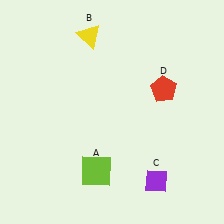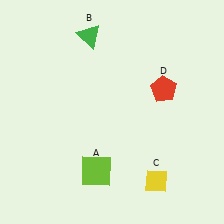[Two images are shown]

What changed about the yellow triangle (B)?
In Image 1, B is yellow. In Image 2, it changed to green.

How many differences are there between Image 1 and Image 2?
There are 2 differences between the two images.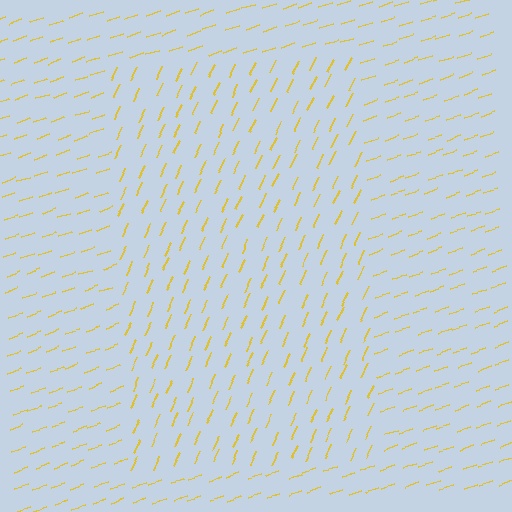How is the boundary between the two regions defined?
The boundary is defined purely by a change in line orientation (approximately 45 degrees difference). All lines are the same color and thickness.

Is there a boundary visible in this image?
Yes, there is a texture boundary formed by a change in line orientation.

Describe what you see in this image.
The image is filled with small yellow line segments. A rectangle region in the image has lines oriented differently from the surrounding lines, creating a visible texture boundary.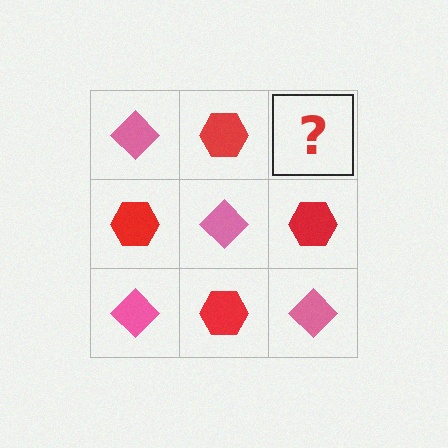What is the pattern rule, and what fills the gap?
The rule is that it alternates pink diamond and red hexagon in a checkerboard pattern. The gap should be filled with a pink diamond.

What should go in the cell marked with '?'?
The missing cell should contain a pink diamond.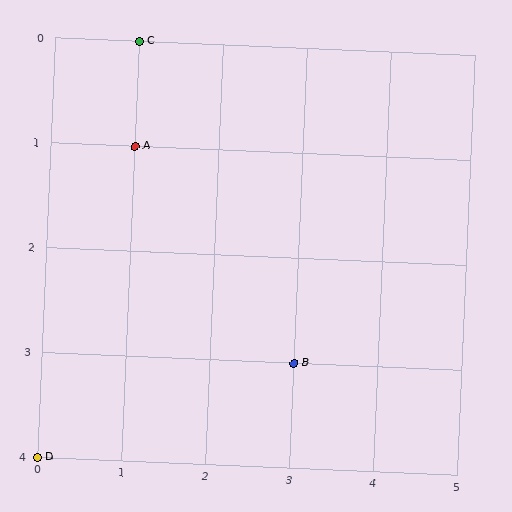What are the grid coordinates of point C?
Point C is at grid coordinates (1, 0).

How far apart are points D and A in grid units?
Points D and A are 1 column and 3 rows apart (about 3.2 grid units diagonally).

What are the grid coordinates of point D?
Point D is at grid coordinates (0, 4).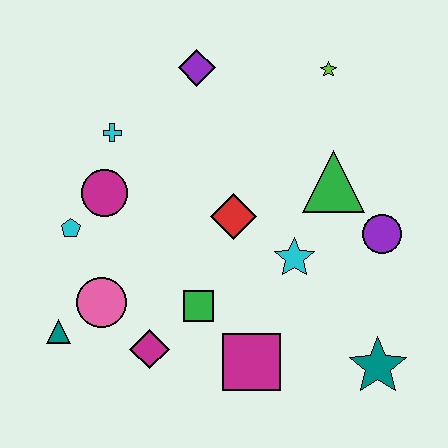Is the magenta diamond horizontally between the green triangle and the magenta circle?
Yes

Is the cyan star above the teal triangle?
Yes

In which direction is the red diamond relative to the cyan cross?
The red diamond is to the right of the cyan cross.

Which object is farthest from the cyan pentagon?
The teal star is farthest from the cyan pentagon.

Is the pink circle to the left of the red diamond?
Yes